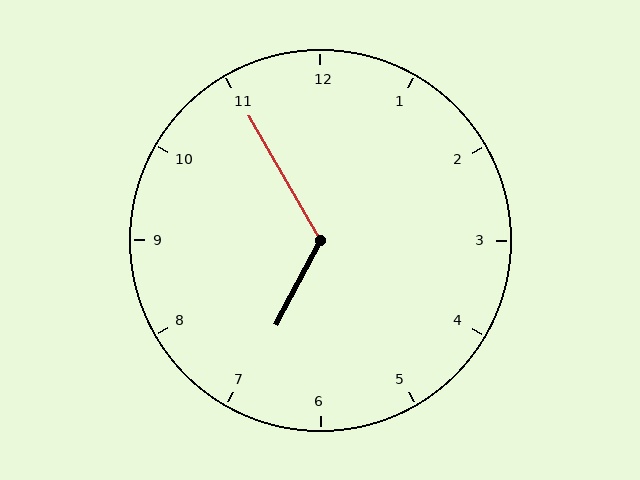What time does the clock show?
6:55.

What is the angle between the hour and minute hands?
Approximately 122 degrees.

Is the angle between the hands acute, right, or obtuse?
It is obtuse.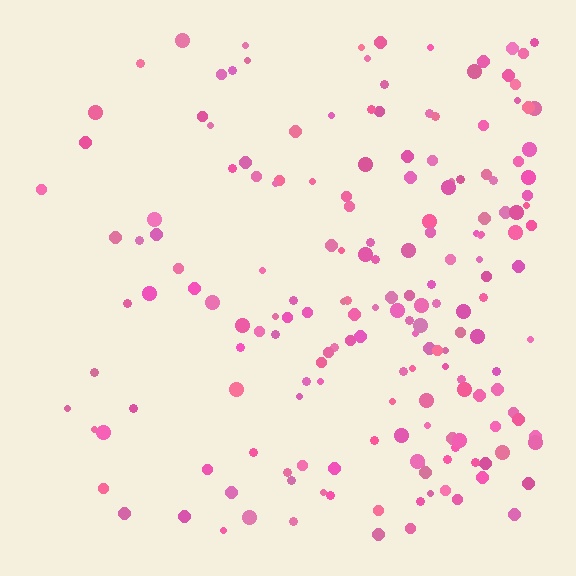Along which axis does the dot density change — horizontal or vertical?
Horizontal.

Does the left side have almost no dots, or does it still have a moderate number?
Still a moderate number, just noticeably fewer than the right.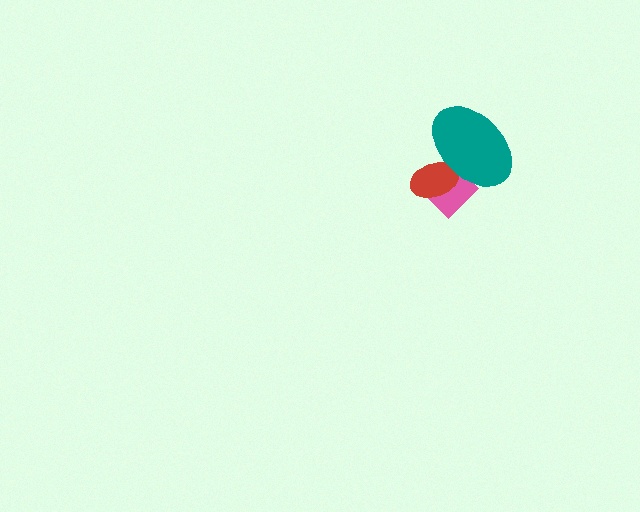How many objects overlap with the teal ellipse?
2 objects overlap with the teal ellipse.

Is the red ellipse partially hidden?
Yes, it is partially covered by another shape.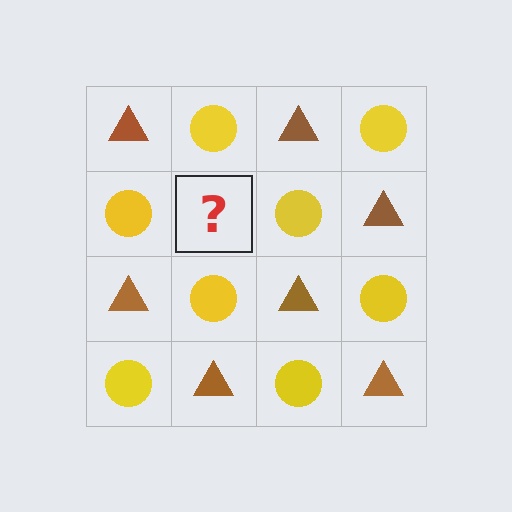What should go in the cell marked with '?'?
The missing cell should contain a brown triangle.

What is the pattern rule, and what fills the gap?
The rule is that it alternates brown triangle and yellow circle in a checkerboard pattern. The gap should be filled with a brown triangle.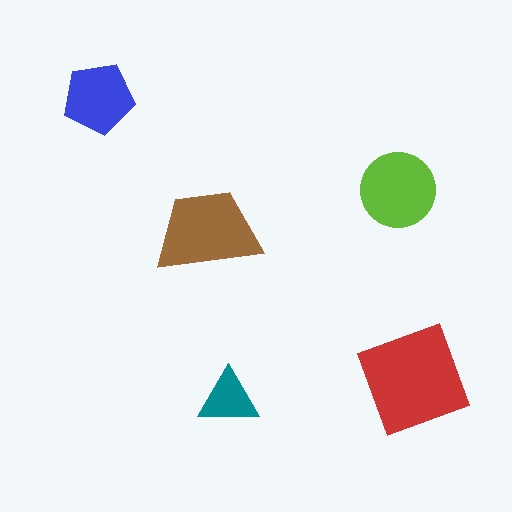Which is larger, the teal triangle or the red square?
The red square.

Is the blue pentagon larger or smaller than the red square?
Smaller.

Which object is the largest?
The red square.